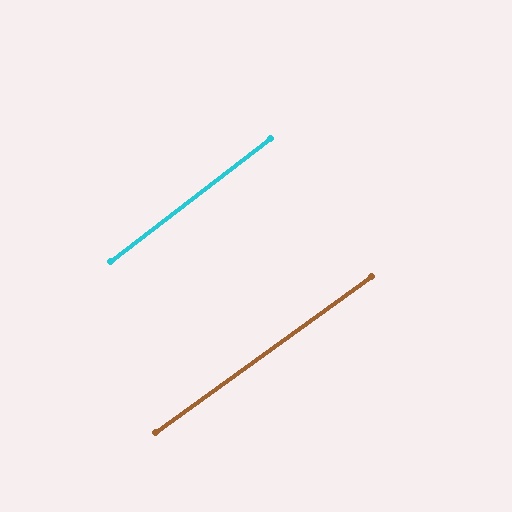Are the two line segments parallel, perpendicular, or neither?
Parallel — their directions differ by only 1.7°.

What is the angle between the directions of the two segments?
Approximately 2 degrees.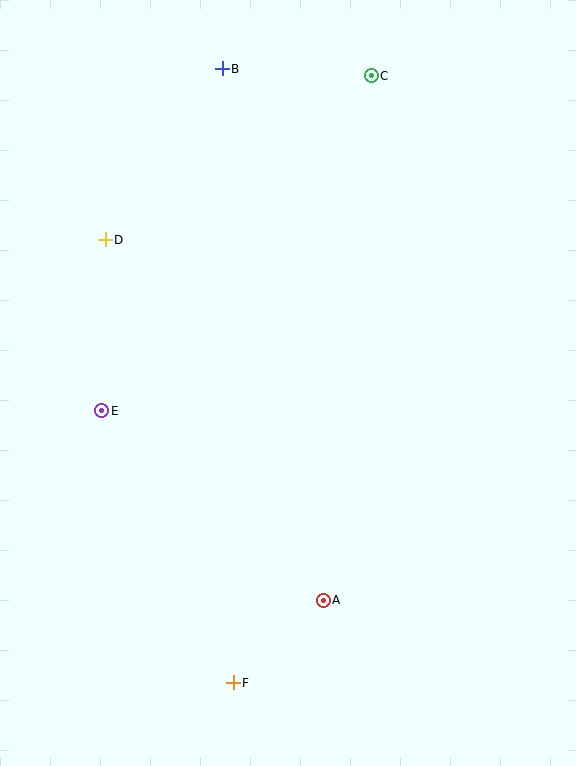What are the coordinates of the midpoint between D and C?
The midpoint between D and C is at (238, 158).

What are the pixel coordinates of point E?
Point E is at (102, 411).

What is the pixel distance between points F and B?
The distance between F and B is 614 pixels.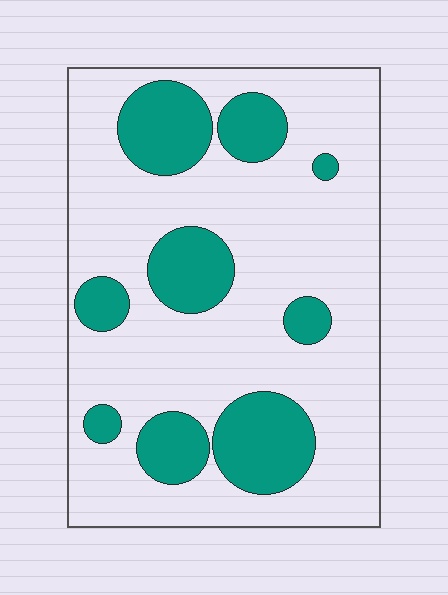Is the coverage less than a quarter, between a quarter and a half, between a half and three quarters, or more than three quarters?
Less than a quarter.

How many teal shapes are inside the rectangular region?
9.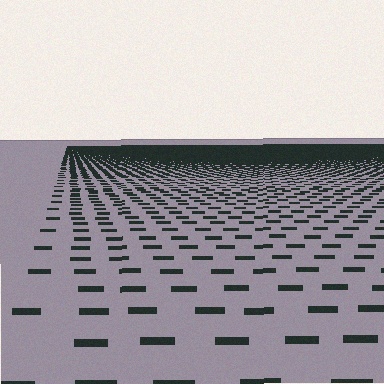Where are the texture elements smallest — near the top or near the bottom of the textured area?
Near the top.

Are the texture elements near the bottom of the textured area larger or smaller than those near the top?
Larger. Near the bottom, elements are closer to the viewer and appear at a bigger on-screen size.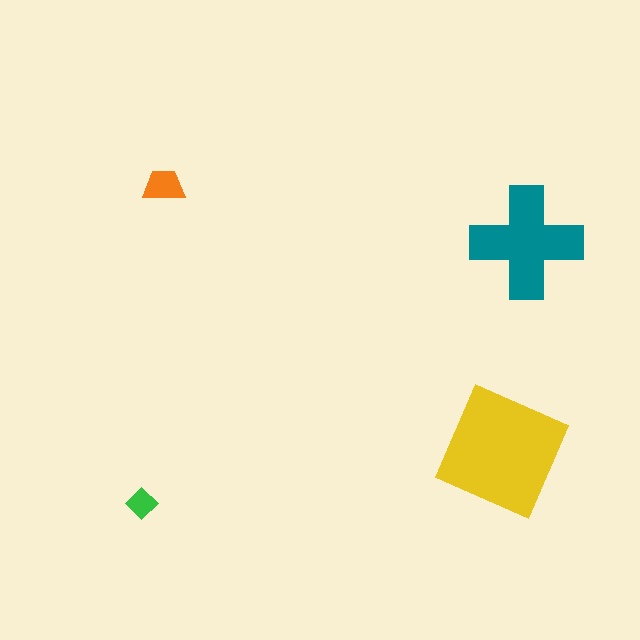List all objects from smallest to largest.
The green diamond, the orange trapezoid, the teal cross, the yellow square.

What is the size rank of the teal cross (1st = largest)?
2nd.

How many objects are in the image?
There are 4 objects in the image.